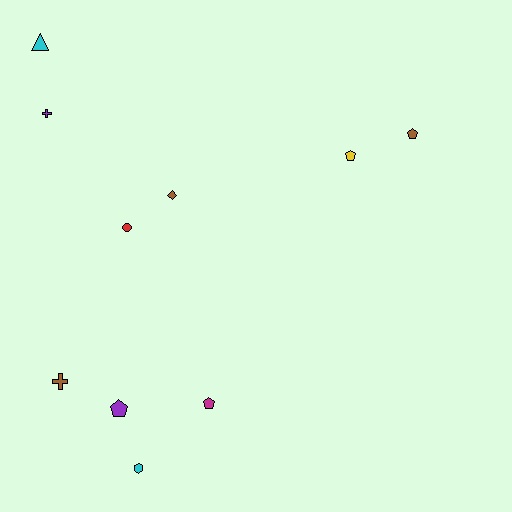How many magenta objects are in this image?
There is 1 magenta object.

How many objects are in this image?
There are 10 objects.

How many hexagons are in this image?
There is 1 hexagon.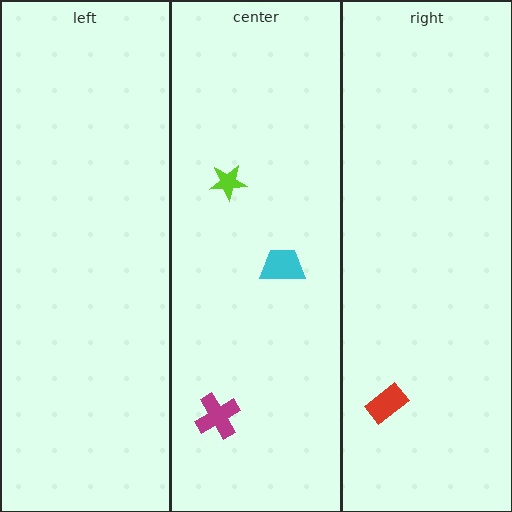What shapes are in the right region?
The red rectangle.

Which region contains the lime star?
The center region.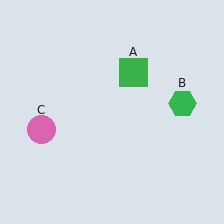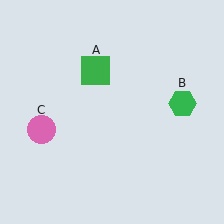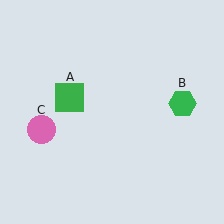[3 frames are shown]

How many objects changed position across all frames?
1 object changed position: green square (object A).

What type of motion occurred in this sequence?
The green square (object A) rotated counterclockwise around the center of the scene.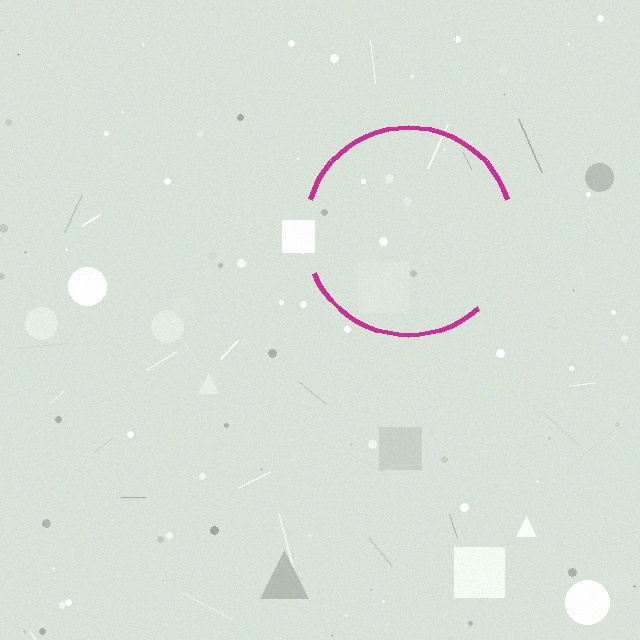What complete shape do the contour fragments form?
The contour fragments form a circle.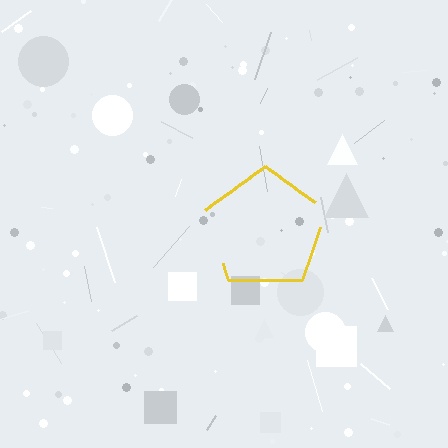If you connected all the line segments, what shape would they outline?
They would outline a pentagon.